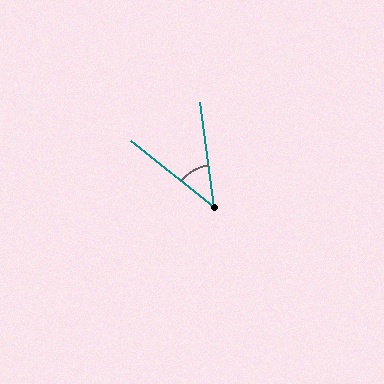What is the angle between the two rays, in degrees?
Approximately 44 degrees.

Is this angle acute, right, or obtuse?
It is acute.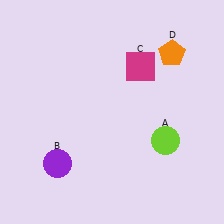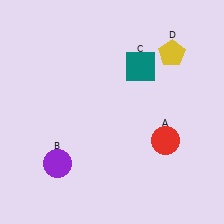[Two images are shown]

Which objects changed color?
A changed from lime to red. C changed from magenta to teal. D changed from orange to yellow.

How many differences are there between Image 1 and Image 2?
There are 3 differences between the two images.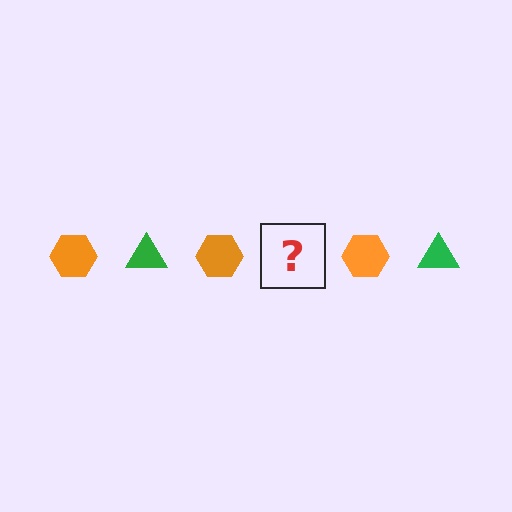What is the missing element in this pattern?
The missing element is a green triangle.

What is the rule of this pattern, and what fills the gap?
The rule is that the pattern alternates between orange hexagon and green triangle. The gap should be filled with a green triangle.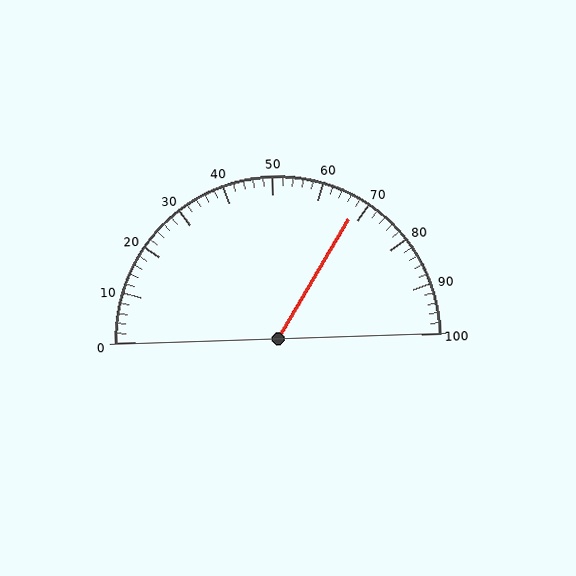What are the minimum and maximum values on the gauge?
The gauge ranges from 0 to 100.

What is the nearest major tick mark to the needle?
The nearest major tick mark is 70.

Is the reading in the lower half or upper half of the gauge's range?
The reading is in the upper half of the range (0 to 100).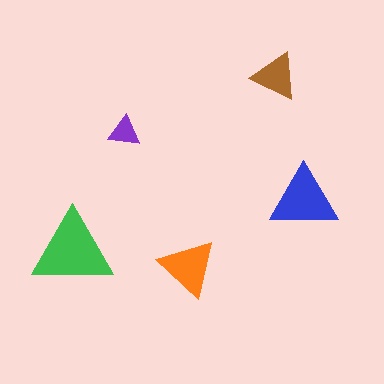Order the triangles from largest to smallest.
the green one, the blue one, the orange one, the brown one, the purple one.